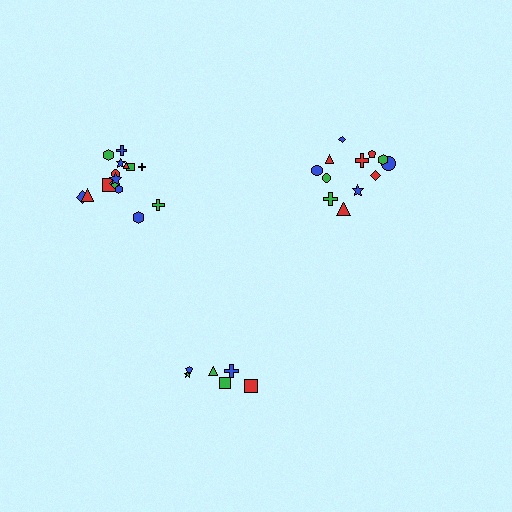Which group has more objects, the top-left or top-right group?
The top-left group.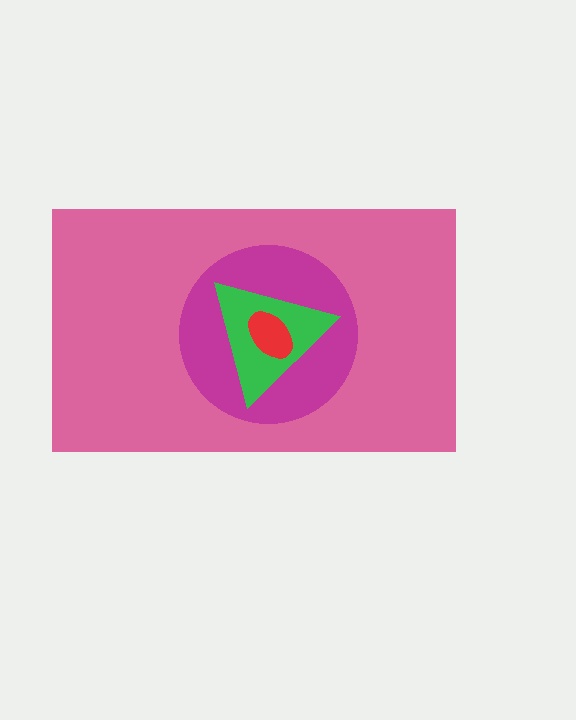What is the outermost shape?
The pink rectangle.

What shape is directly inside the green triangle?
The red ellipse.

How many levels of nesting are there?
4.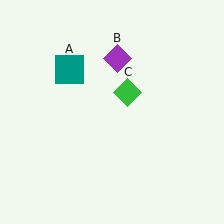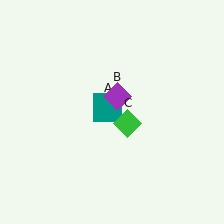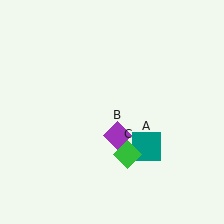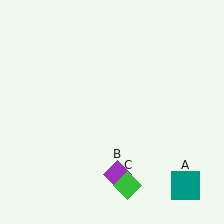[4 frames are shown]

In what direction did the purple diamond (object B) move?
The purple diamond (object B) moved down.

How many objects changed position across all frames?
3 objects changed position: teal square (object A), purple diamond (object B), green diamond (object C).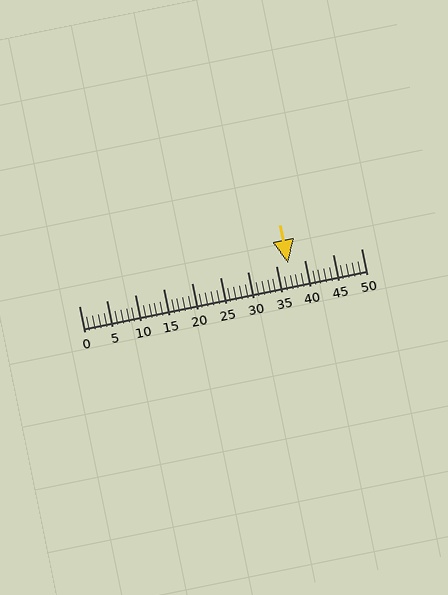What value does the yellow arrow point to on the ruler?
The yellow arrow points to approximately 37.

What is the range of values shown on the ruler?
The ruler shows values from 0 to 50.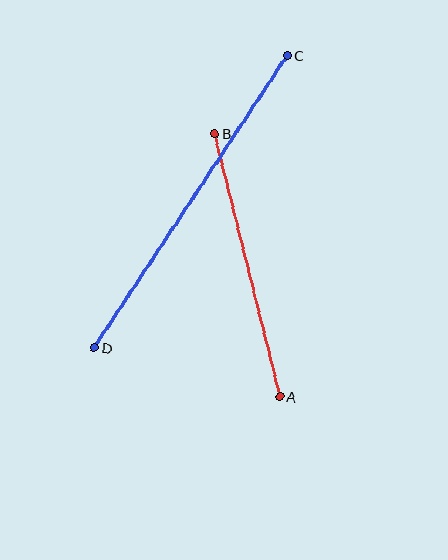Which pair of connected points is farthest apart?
Points C and D are farthest apart.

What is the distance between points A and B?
The distance is approximately 271 pixels.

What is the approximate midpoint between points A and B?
The midpoint is at approximately (247, 265) pixels.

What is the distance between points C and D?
The distance is approximately 349 pixels.